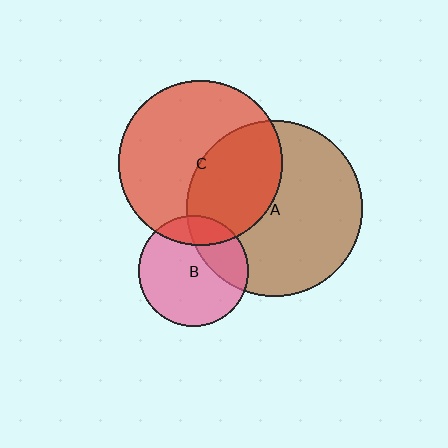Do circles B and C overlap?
Yes.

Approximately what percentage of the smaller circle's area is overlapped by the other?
Approximately 15%.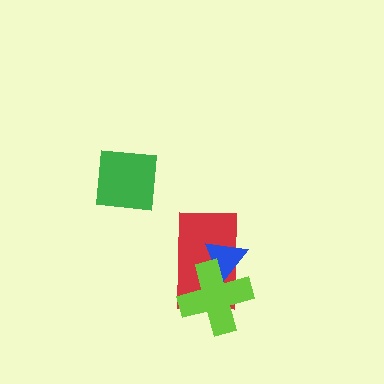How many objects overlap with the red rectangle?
2 objects overlap with the red rectangle.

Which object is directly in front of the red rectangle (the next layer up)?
The blue triangle is directly in front of the red rectangle.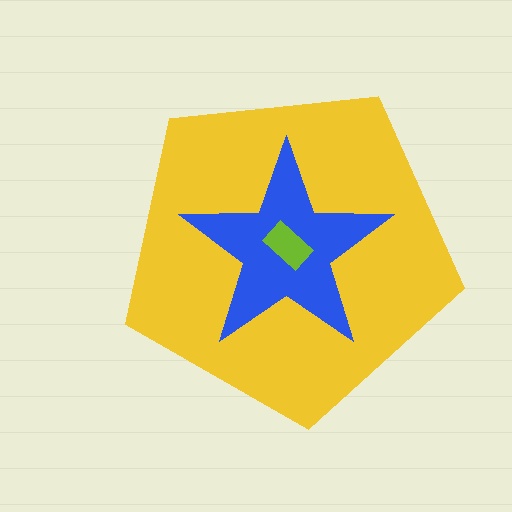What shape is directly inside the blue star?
The lime rectangle.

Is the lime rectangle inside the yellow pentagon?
Yes.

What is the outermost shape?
The yellow pentagon.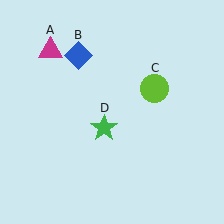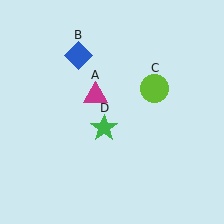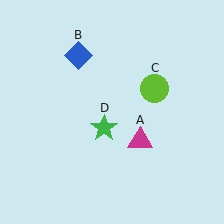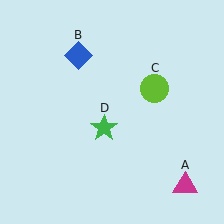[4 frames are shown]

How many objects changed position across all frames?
1 object changed position: magenta triangle (object A).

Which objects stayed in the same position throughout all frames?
Blue diamond (object B) and lime circle (object C) and green star (object D) remained stationary.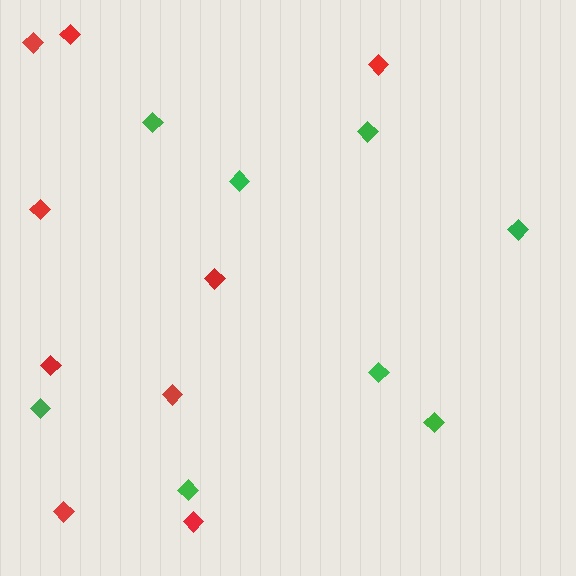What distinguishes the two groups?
There are 2 groups: one group of green diamonds (8) and one group of red diamonds (9).